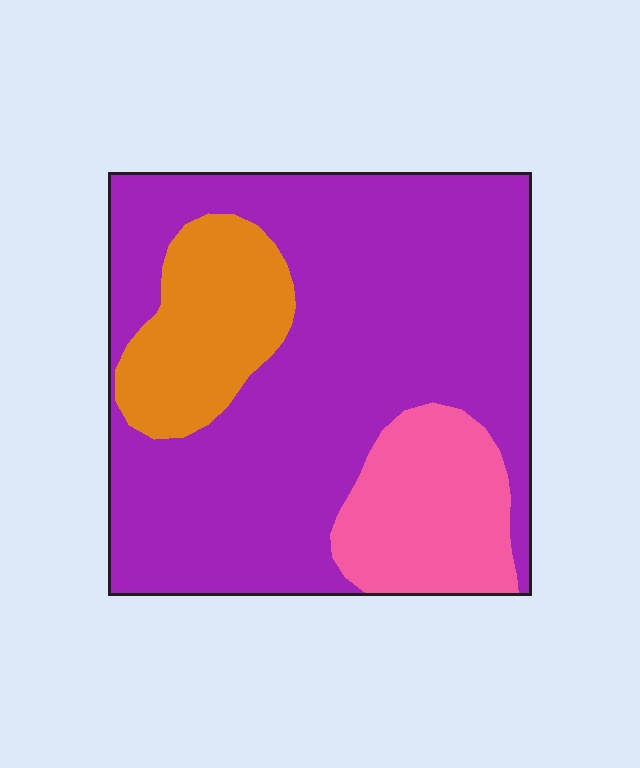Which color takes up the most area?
Purple, at roughly 70%.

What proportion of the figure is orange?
Orange covers roughly 15% of the figure.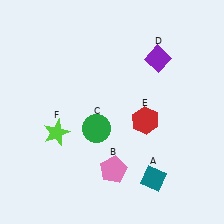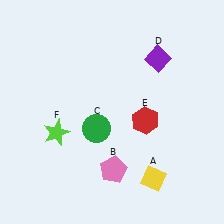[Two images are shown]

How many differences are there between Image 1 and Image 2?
There is 1 difference between the two images.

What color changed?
The diamond (A) changed from teal in Image 1 to yellow in Image 2.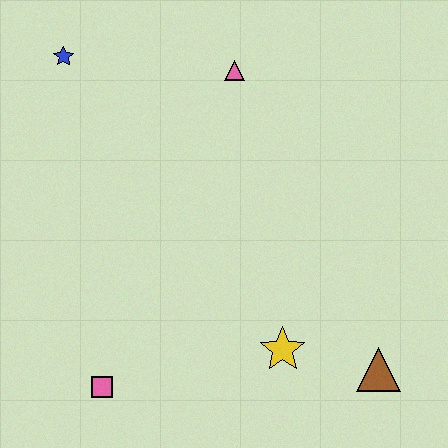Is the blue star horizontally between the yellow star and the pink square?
No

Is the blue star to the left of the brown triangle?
Yes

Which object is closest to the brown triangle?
The yellow star is closest to the brown triangle.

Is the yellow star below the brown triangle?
No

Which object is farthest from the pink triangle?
The pink square is farthest from the pink triangle.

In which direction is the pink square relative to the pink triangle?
The pink square is below the pink triangle.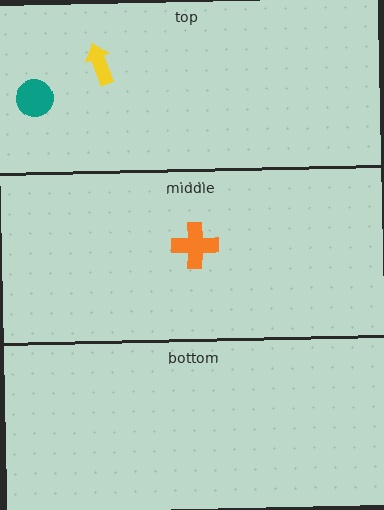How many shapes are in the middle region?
1.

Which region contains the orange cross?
The middle region.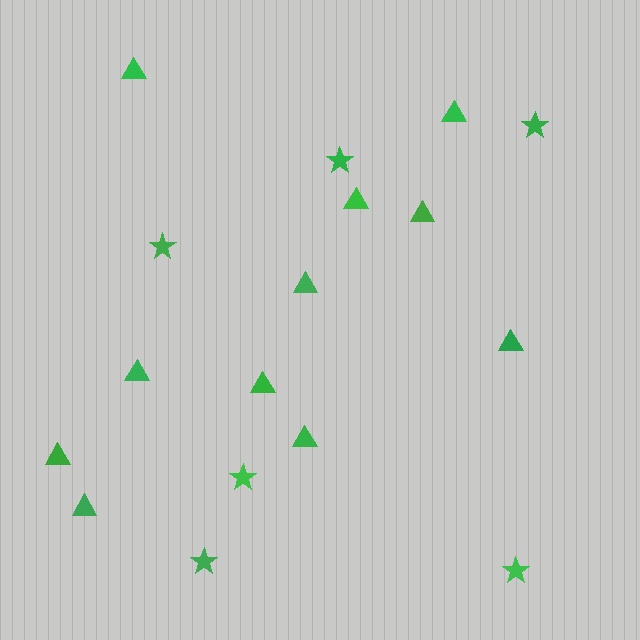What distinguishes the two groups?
There are 2 groups: one group of triangles (11) and one group of stars (6).